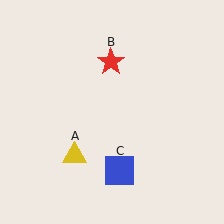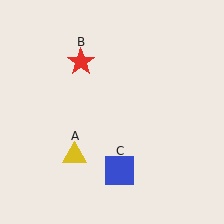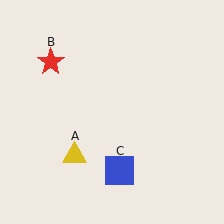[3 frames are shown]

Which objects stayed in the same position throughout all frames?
Yellow triangle (object A) and blue square (object C) remained stationary.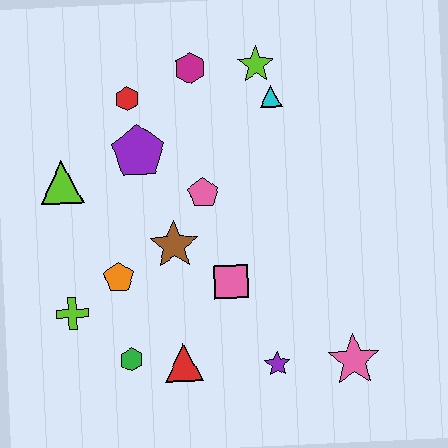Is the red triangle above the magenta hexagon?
No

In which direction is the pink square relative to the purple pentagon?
The pink square is below the purple pentagon.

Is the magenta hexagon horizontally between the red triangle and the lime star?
Yes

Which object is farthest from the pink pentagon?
The pink star is farthest from the pink pentagon.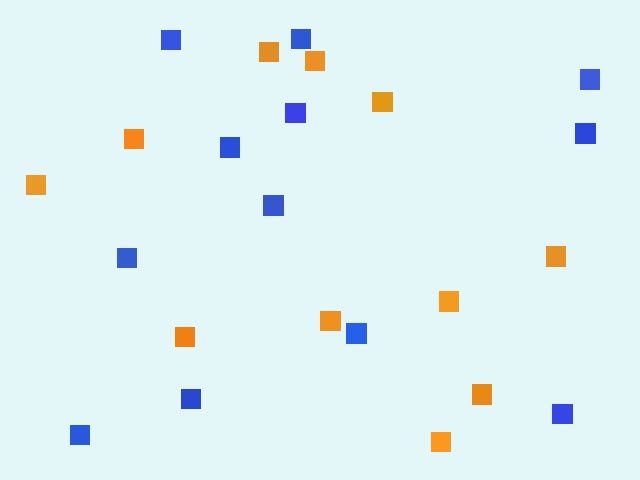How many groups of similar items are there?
There are 2 groups: one group of orange squares (11) and one group of blue squares (12).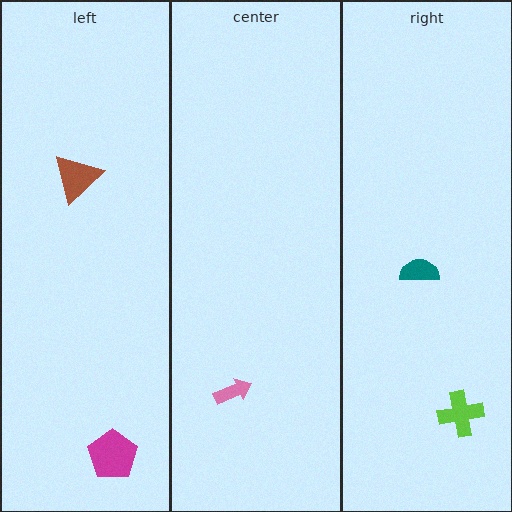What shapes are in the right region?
The lime cross, the teal semicircle.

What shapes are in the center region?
The pink arrow.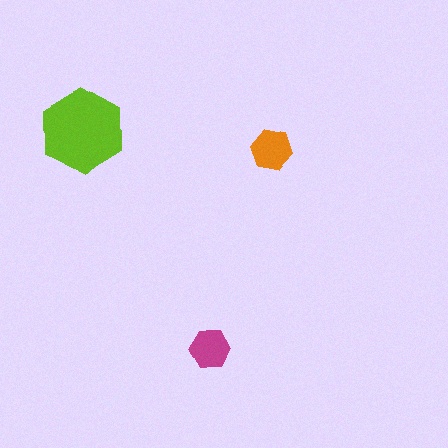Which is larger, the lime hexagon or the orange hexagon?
The lime one.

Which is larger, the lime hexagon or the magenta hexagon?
The lime one.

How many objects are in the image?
There are 3 objects in the image.